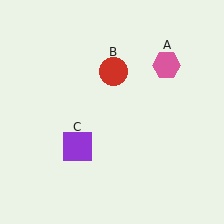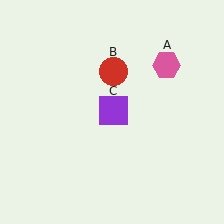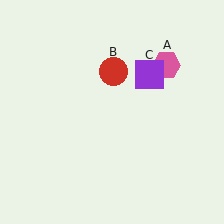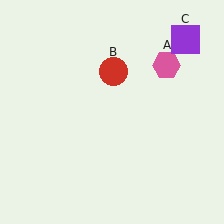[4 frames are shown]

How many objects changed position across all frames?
1 object changed position: purple square (object C).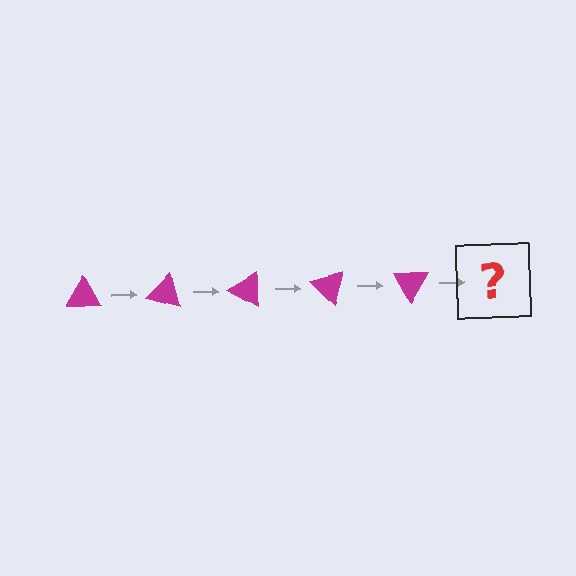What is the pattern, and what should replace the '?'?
The pattern is that the triangle rotates 15 degrees each step. The '?' should be a magenta triangle rotated 75 degrees.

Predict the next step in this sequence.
The next step is a magenta triangle rotated 75 degrees.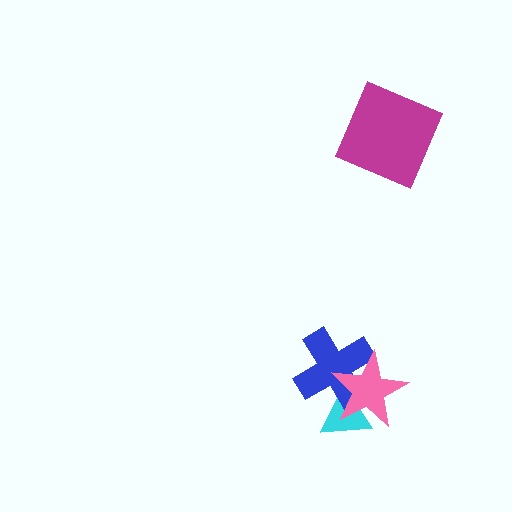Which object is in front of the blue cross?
The pink star is in front of the blue cross.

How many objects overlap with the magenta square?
0 objects overlap with the magenta square.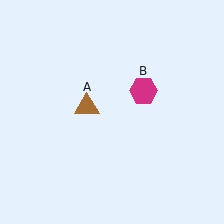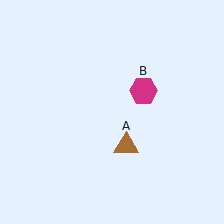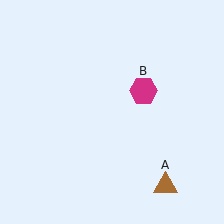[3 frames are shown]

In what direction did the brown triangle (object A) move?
The brown triangle (object A) moved down and to the right.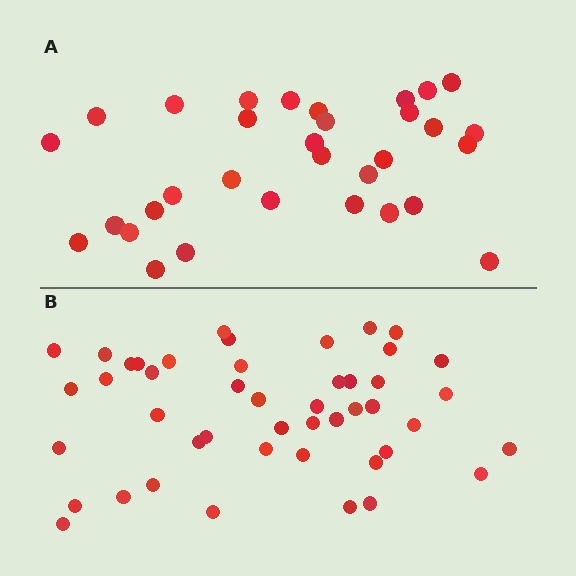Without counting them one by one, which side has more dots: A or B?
Region B (the bottom region) has more dots.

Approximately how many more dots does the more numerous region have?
Region B has approximately 15 more dots than region A.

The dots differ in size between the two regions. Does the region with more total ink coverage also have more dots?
No. Region A has more total ink coverage because its dots are larger, but region B actually contains more individual dots. Total area can be misleading — the number of items is what matters here.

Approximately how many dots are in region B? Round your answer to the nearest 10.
About 50 dots. (The exact count is 46, which rounds to 50.)